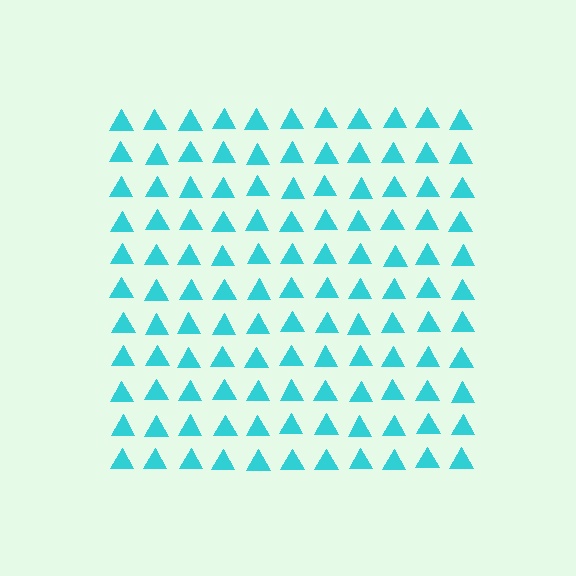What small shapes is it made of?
It is made of small triangles.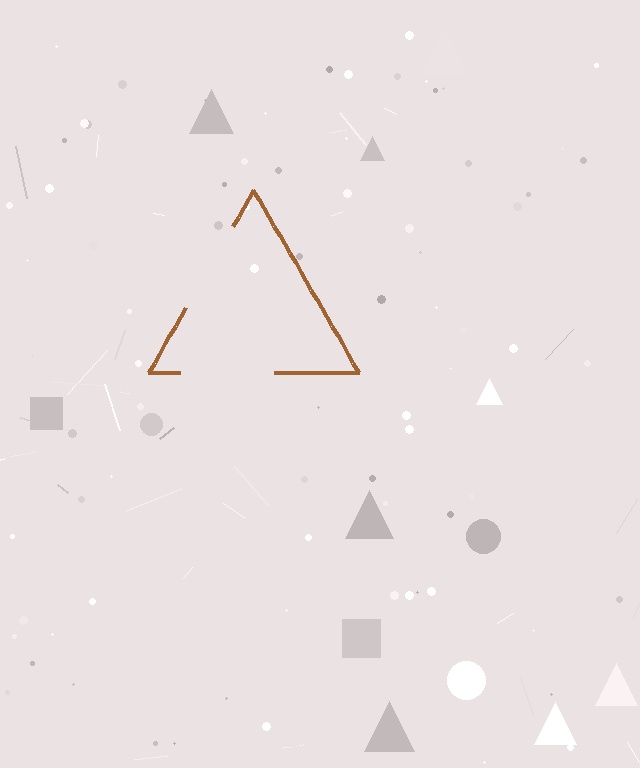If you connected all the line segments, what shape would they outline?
They would outline a triangle.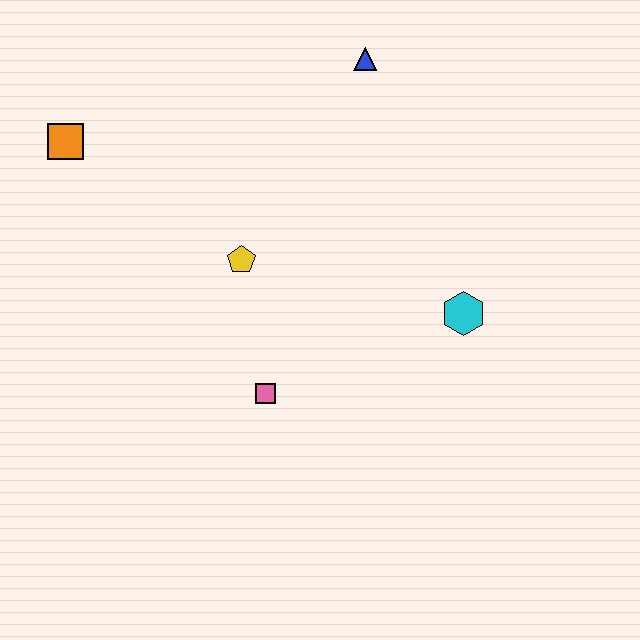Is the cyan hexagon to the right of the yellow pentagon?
Yes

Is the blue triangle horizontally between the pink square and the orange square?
No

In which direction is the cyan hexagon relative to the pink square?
The cyan hexagon is to the right of the pink square.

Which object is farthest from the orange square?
The cyan hexagon is farthest from the orange square.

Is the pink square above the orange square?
No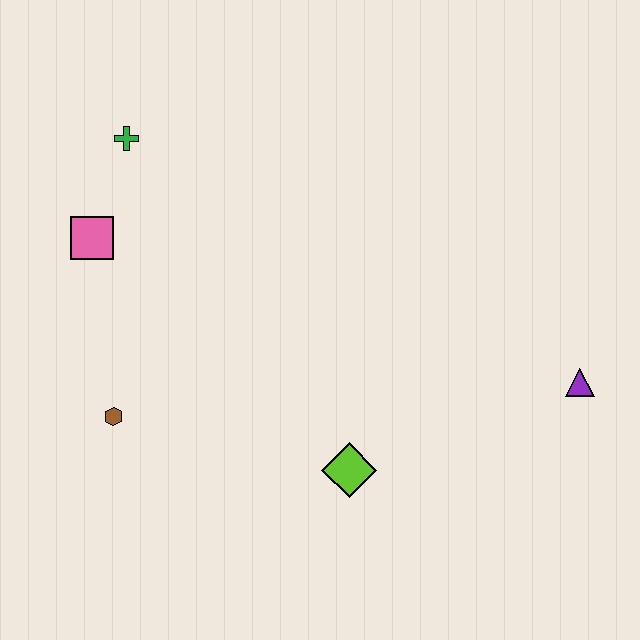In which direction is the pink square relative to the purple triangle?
The pink square is to the left of the purple triangle.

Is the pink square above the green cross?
No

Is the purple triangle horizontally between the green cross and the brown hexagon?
No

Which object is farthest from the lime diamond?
The green cross is farthest from the lime diamond.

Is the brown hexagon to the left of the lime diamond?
Yes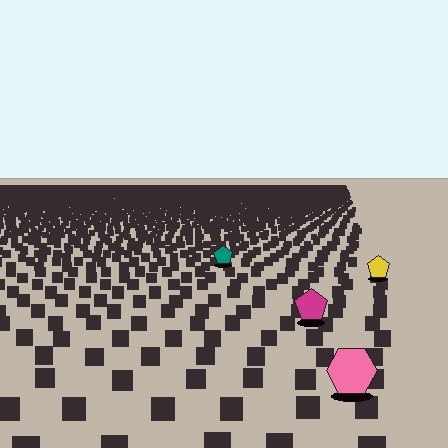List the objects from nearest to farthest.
From nearest to farthest: the pink hexagon, the magenta pentagon, the yellow pentagon, the teal pentagon.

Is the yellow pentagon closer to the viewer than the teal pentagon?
Yes. The yellow pentagon is closer — you can tell from the texture gradient: the ground texture is coarser near it.